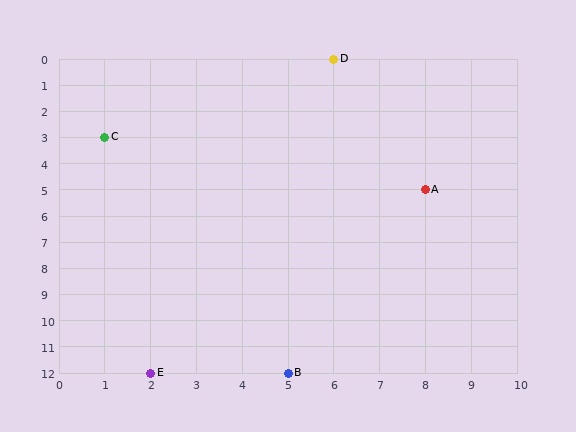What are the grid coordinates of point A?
Point A is at grid coordinates (8, 5).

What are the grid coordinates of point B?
Point B is at grid coordinates (5, 12).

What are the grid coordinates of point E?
Point E is at grid coordinates (2, 12).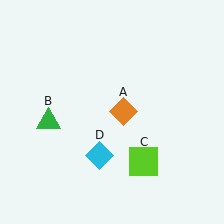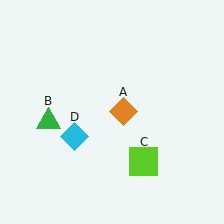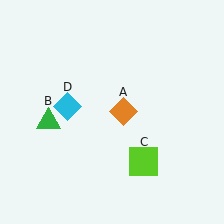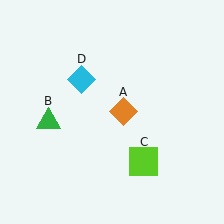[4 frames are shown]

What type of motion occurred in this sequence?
The cyan diamond (object D) rotated clockwise around the center of the scene.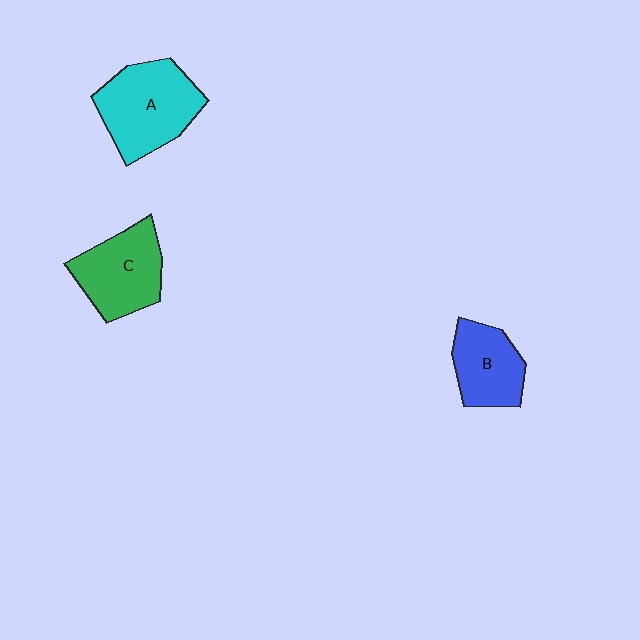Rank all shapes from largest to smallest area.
From largest to smallest: A (cyan), C (green), B (blue).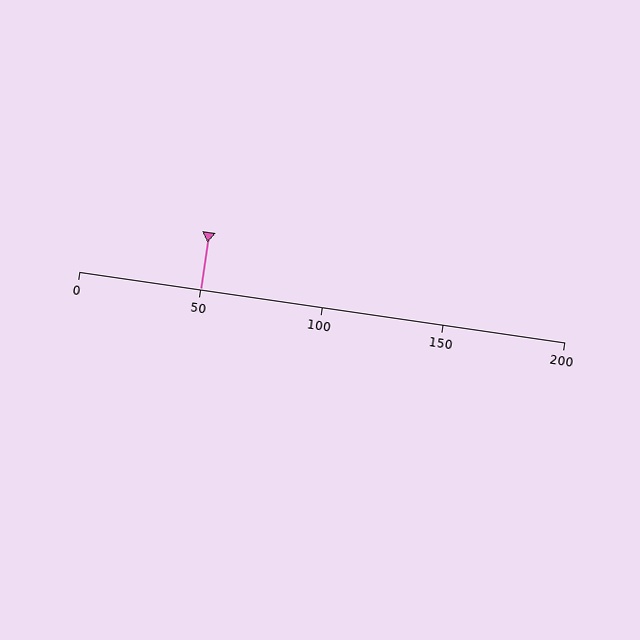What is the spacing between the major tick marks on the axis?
The major ticks are spaced 50 apart.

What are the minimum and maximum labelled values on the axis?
The axis runs from 0 to 200.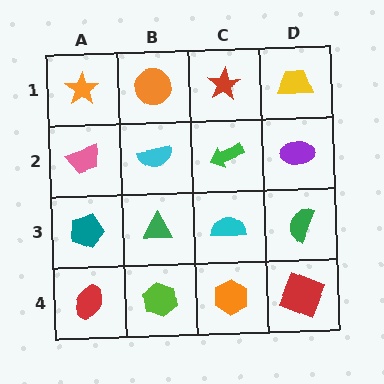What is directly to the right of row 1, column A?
An orange circle.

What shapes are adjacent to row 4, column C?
A cyan semicircle (row 3, column C), a lime hexagon (row 4, column B), a red square (row 4, column D).